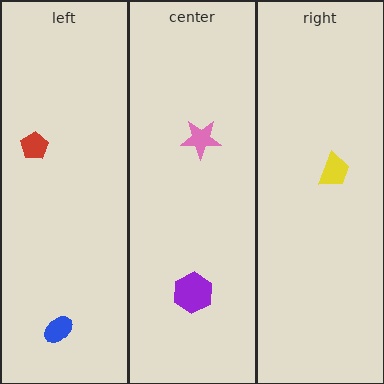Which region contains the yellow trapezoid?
The right region.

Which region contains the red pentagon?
The left region.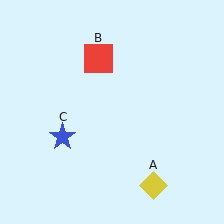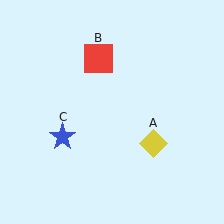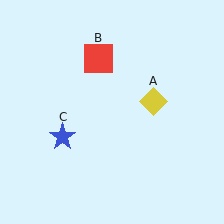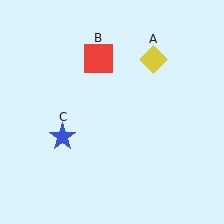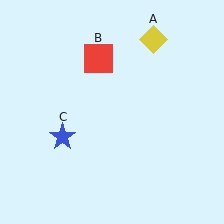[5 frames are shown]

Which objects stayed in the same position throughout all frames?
Red square (object B) and blue star (object C) remained stationary.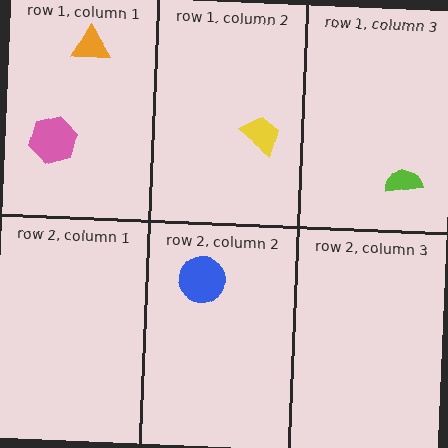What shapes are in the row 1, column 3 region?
The lime semicircle.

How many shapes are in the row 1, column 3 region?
1.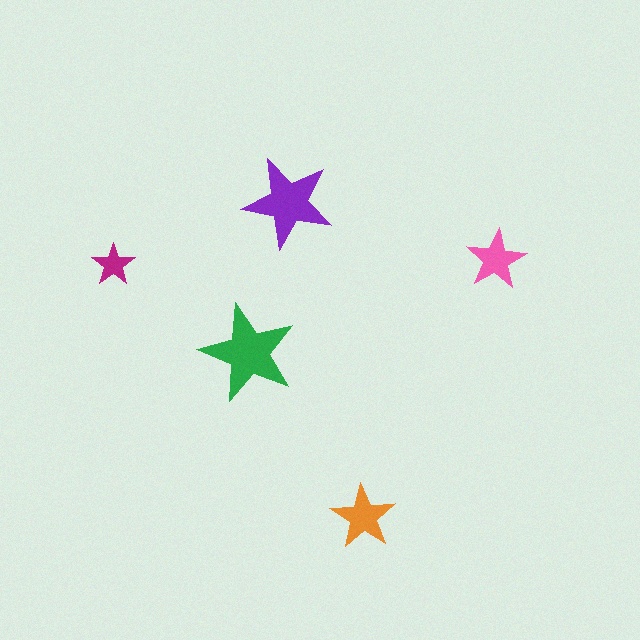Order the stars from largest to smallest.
the green one, the purple one, the orange one, the pink one, the magenta one.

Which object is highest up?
The purple star is topmost.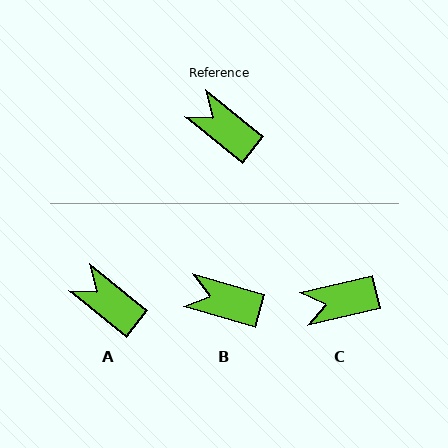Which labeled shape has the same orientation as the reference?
A.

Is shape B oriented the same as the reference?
No, it is off by about 22 degrees.